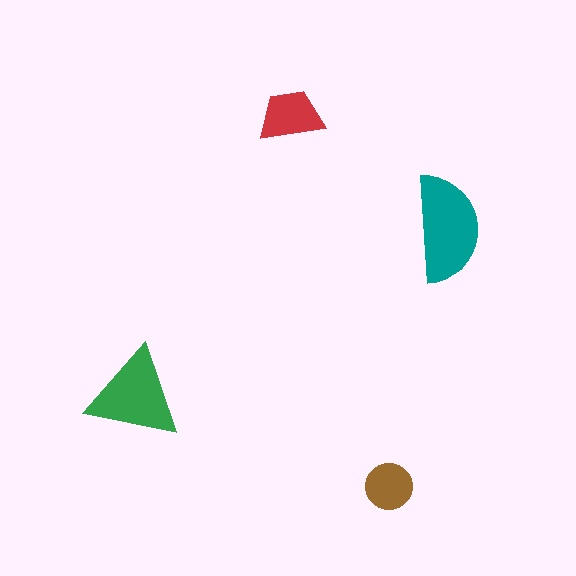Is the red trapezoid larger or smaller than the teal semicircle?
Smaller.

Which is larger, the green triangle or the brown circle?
The green triangle.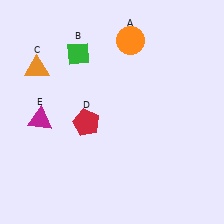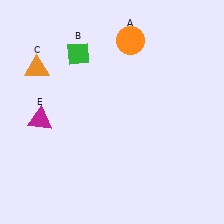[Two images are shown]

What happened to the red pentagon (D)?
The red pentagon (D) was removed in Image 2. It was in the bottom-left area of Image 1.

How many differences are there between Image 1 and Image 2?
There is 1 difference between the two images.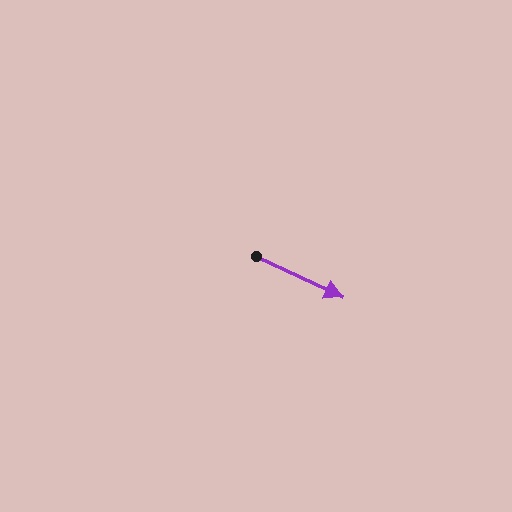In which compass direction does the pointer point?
Southeast.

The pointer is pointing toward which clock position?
Roughly 4 o'clock.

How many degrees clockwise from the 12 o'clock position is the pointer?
Approximately 115 degrees.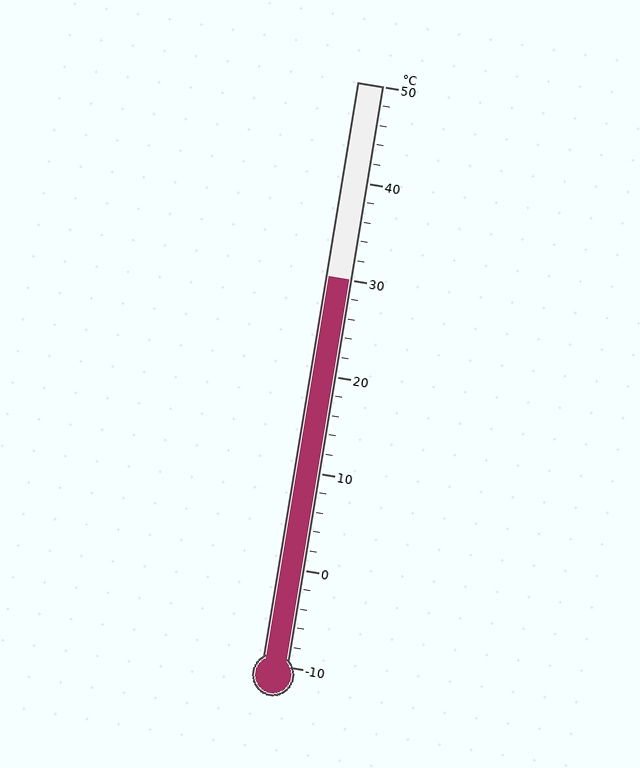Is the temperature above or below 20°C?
The temperature is above 20°C.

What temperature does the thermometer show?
The thermometer shows approximately 30°C.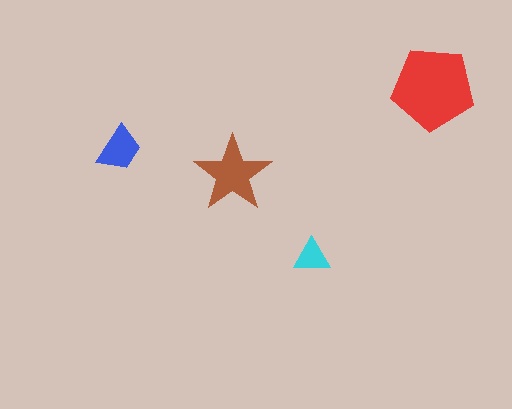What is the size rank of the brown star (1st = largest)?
2nd.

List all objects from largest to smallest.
The red pentagon, the brown star, the blue trapezoid, the cyan triangle.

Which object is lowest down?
The cyan triangle is bottommost.